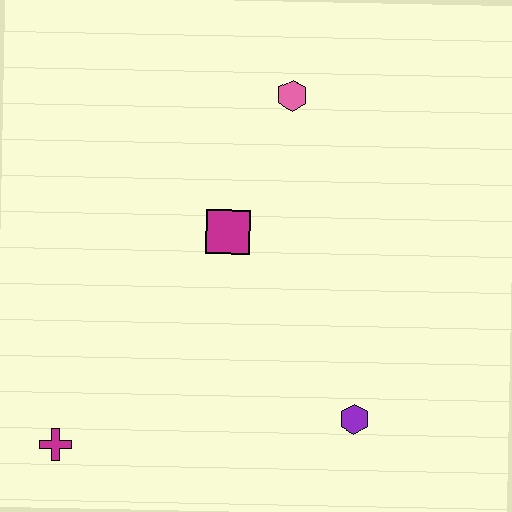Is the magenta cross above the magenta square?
No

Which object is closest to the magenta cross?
The magenta square is closest to the magenta cross.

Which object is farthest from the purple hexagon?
The pink hexagon is farthest from the purple hexagon.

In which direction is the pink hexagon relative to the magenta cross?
The pink hexagon is above the magenta cross.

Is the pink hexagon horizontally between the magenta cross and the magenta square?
No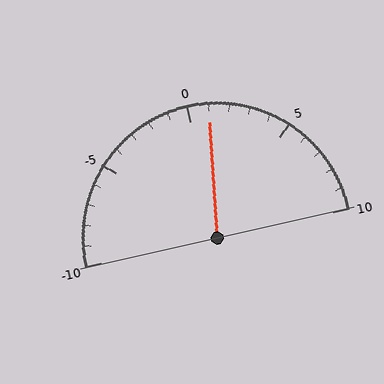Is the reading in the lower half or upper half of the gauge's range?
The reading is in the upper half of the range (-10 to 10).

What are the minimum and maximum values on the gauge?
The gauge ranges from -10 to 10.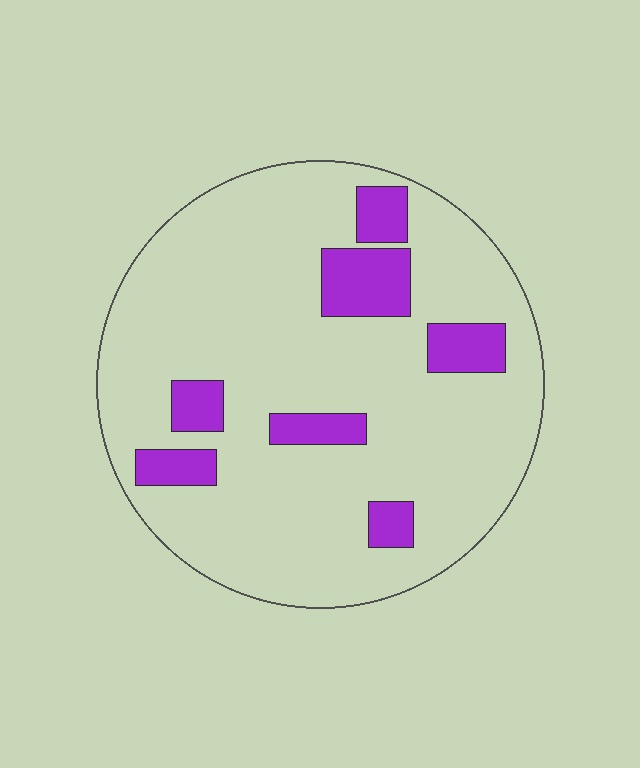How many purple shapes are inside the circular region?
7.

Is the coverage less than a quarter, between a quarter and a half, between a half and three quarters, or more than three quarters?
Less than a quarter.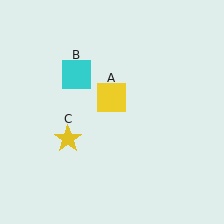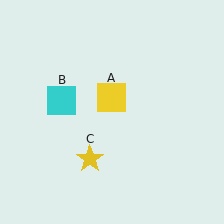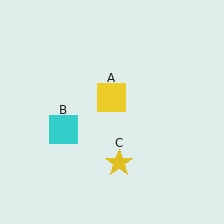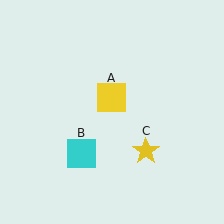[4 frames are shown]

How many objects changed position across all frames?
2 objects changed position: cyan square (object B), yellow star (object C).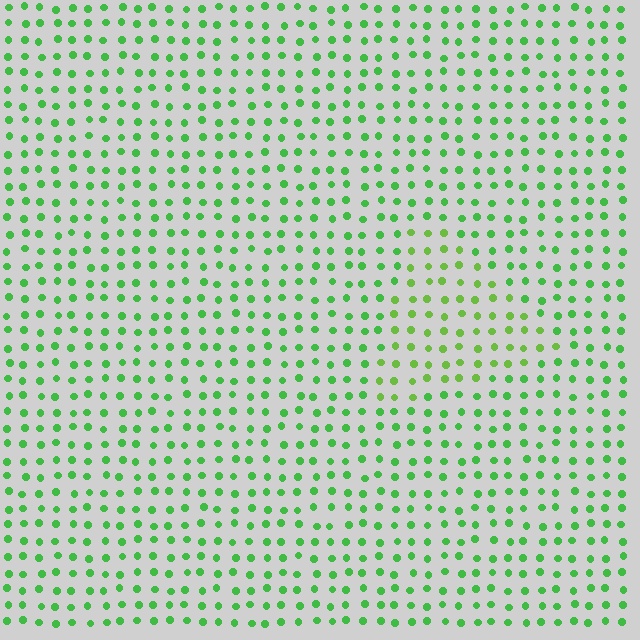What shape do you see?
I see a triangle.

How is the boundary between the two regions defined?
The boundary is defined purely by a slight shift in hue (about 23 degrees). Spacing, size, and orientation are identical on both sides.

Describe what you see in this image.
The image is filled with small green elements in a uniform arrangement. A triangle-shaped region is visible where the elements are tinted to a slightly different hue, forming a subtle color boundary.